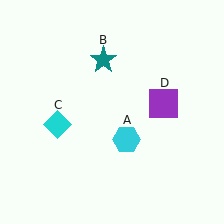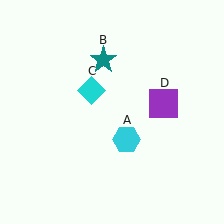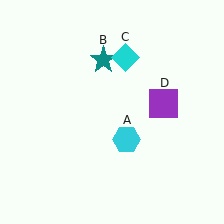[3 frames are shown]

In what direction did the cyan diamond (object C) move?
The cyan diamond (object C) moved up and to the right.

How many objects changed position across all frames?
1 object changed position: cyan diamond (object C).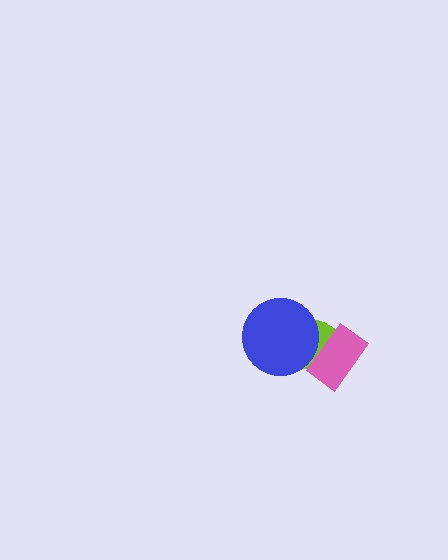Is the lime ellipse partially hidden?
Yes, it is partially covered by another shape.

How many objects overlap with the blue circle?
2 objects overlap with the blue circle.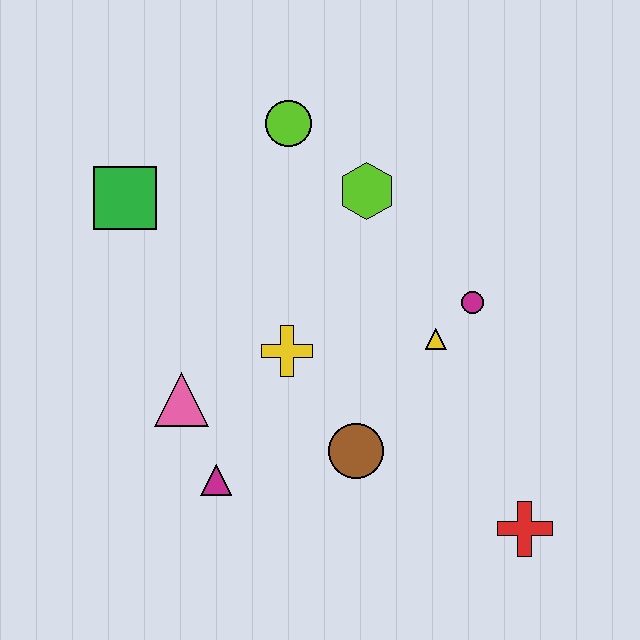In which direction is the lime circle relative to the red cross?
The lime circle is above the red cross.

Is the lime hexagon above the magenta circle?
Yes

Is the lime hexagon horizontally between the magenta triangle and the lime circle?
No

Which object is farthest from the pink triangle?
The red cross is farthest from the pink triangle.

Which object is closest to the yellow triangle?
The magenta circle is closest to the yellow triangle.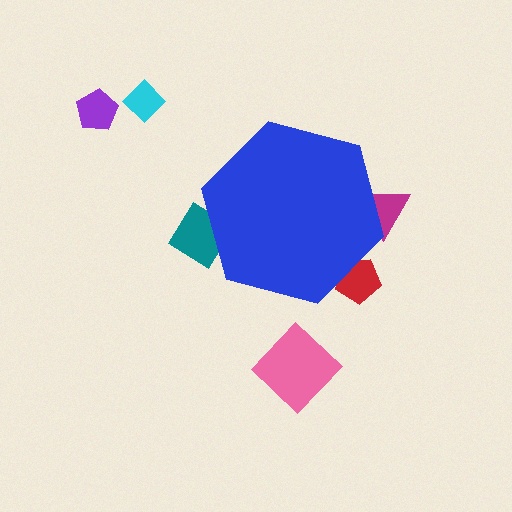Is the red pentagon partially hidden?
Yes, the red pentagon is partially hidden behind the blue hexagon.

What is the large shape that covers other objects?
A blue hexagon.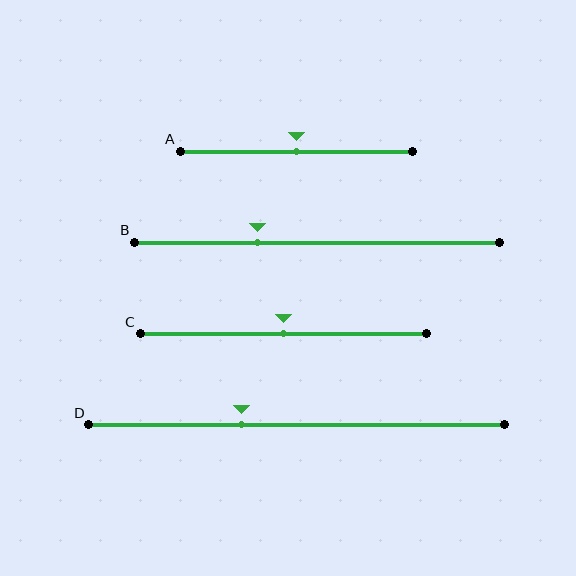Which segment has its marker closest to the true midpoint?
Segment A has its marker closest to the true midpoint.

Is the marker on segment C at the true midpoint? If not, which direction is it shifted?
Yes, the marker on segment C is at the true midpoint.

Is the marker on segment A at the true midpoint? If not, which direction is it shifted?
Yes, the marker on segment A is at the true midpoint.